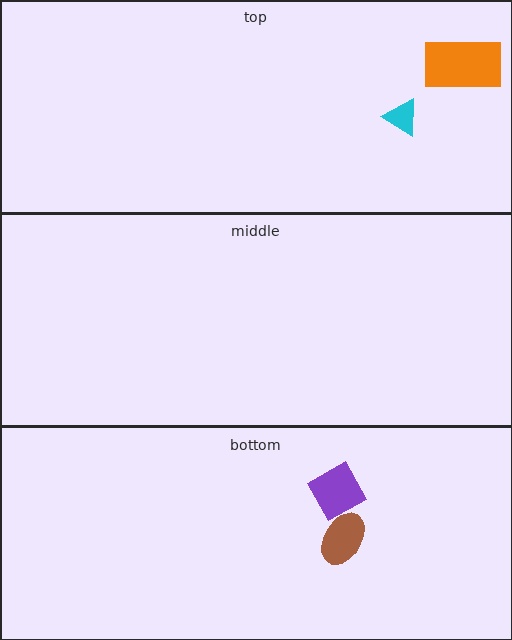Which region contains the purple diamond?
The bottom region.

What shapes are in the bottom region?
The purple diamond, the brown ellipse.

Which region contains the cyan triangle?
The top region.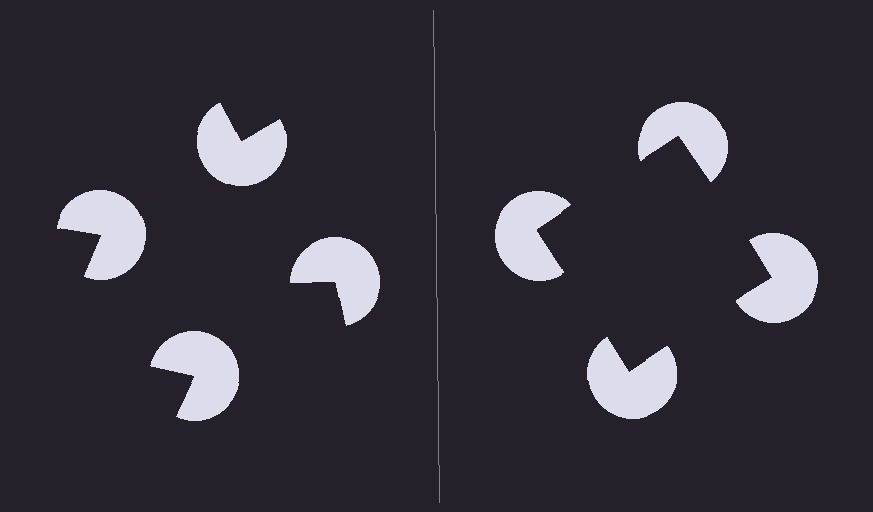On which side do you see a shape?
An illusory square appears on the right side. On the left side the wedge cuts are rotated, so no coherent shape forms.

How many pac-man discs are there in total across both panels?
8 — 4 on each side.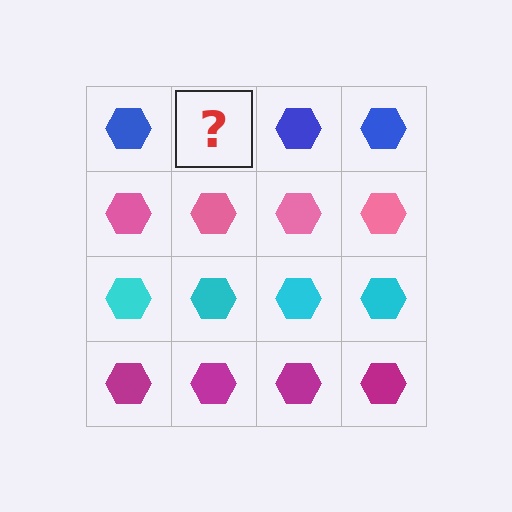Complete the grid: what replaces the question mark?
The question mark should be replaced with a blue hexagon.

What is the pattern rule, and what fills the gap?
The rule is that each row has a consistent color. The gap should be filled with a blue hexagon.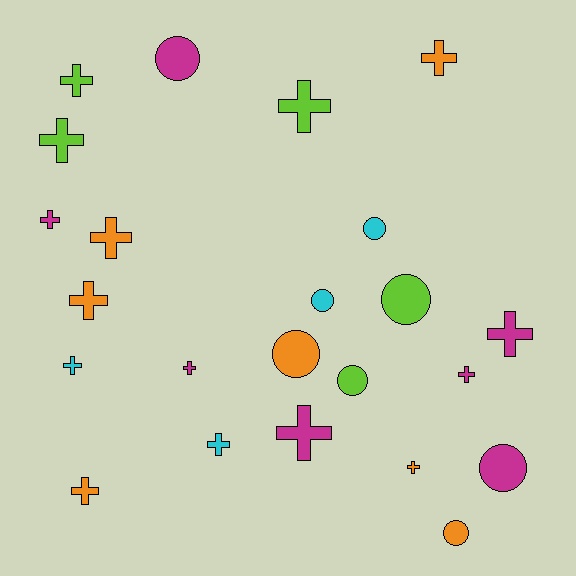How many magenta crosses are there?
There are 5 magenta crosses.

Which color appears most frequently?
Magenta, with 7 objects.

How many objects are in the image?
There are 23 objects.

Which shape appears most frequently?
Cross, with 15 objects.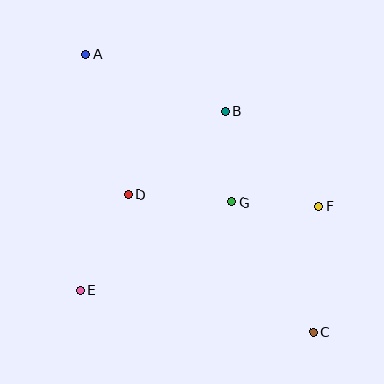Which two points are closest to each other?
Points F and G are closest to each other.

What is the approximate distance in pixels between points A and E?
The distance between A and E is approximately 236 pixels.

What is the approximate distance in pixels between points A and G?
The distance between A and G is approximately 207 pixels.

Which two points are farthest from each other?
Points A and C are farthest from each other.